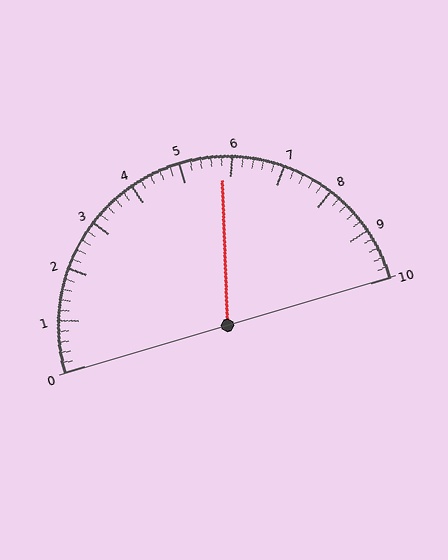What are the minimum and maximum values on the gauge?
The gauge ranges from 0 to 10.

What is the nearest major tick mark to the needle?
The nearest major tick mark is 6.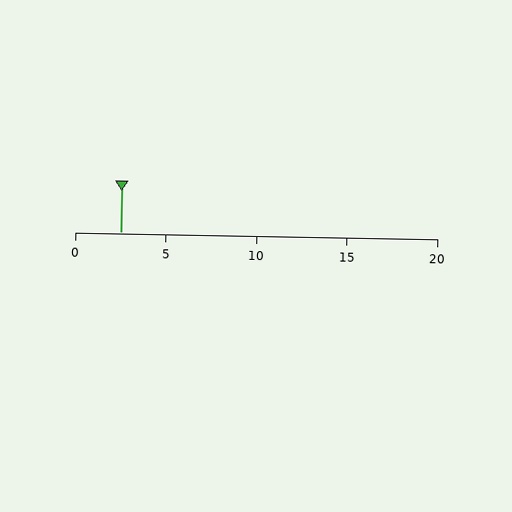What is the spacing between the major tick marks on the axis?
The major ticks are spaced 5 apart.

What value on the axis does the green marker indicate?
The marker indicates approximately 2.5.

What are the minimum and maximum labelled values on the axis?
The axis runs from 0 to 20.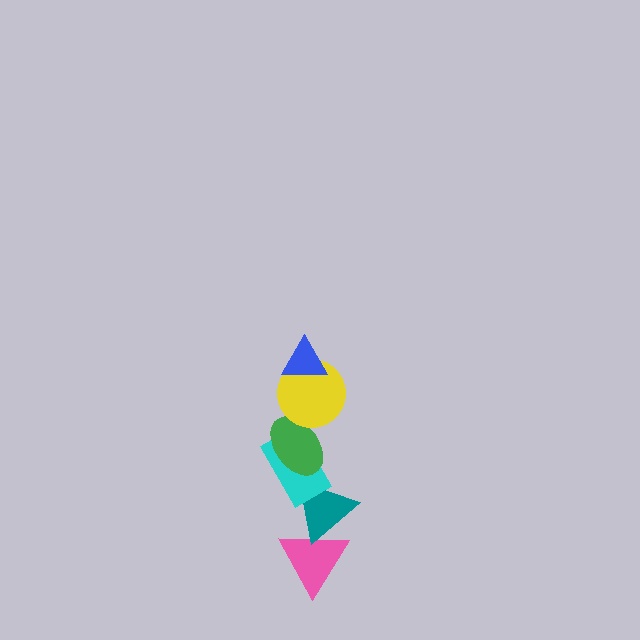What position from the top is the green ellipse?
The green ellipse is 3rd from the top.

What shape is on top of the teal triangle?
The cyan rectangle is on top of the teal triangle.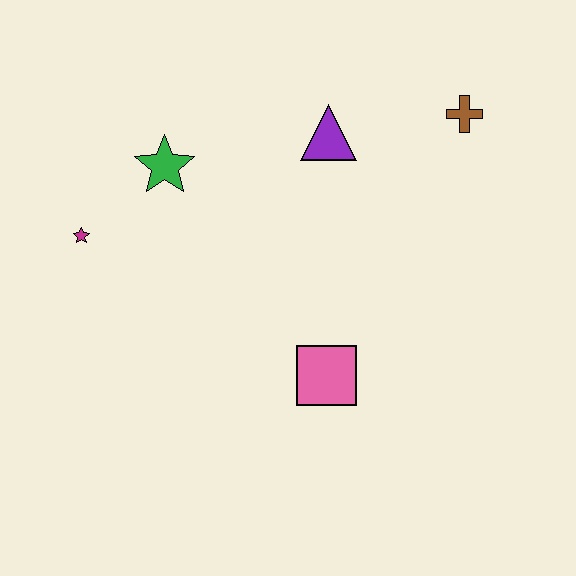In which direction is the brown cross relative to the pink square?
The brown cross is above the pink square.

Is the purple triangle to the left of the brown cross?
Yes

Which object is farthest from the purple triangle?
The magenta star is farthest from the purple triangle.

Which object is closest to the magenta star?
The green star is closest to the magenta star.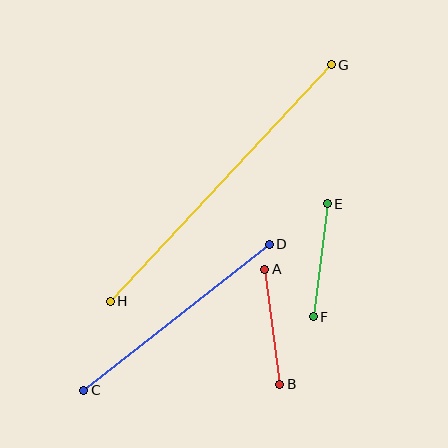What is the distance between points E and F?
The distance is approximately 114 pixels.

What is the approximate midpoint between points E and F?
The midpoint is at approximately (320, 260) pixels.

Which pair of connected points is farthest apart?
Points G and H are farthest apart.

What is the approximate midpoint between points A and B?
The midpoint is at approximately (272, 327) pixels.